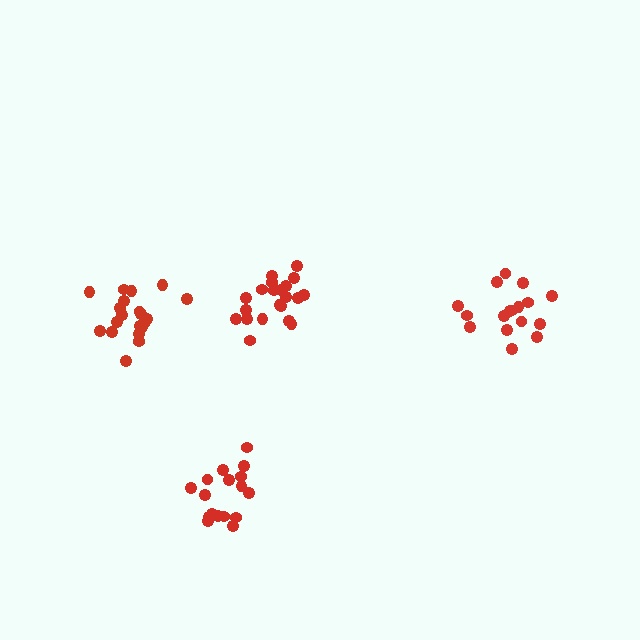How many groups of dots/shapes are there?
There are 4 groups.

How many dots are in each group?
Group 1: 17 dots, Group 2: 21 dots, Group 3: 20 dots, Group 4: 17 dots (75 total).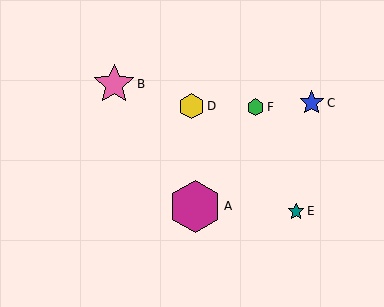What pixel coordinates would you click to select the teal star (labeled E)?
Click at (296, 211) to select the teal star E.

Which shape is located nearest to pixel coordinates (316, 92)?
The blue star (labeled C) at (312, 103) is nearest to that location.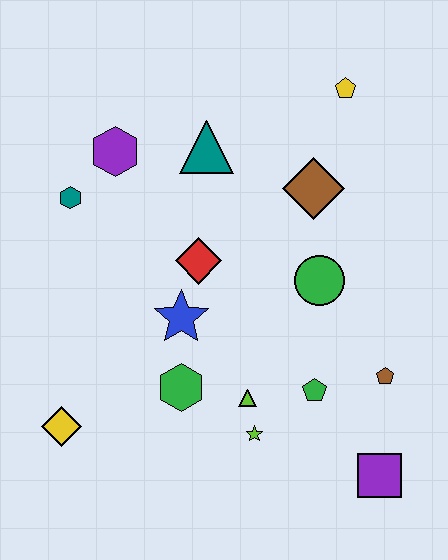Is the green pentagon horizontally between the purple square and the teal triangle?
Yes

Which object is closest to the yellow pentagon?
The brown diamond is closest to the yellow pentagon.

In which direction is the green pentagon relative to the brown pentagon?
The green pentagon is to the left of the brown pentagon.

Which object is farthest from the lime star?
The yellow pentagon is farthest from the lime star.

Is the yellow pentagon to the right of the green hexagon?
Yes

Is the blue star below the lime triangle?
No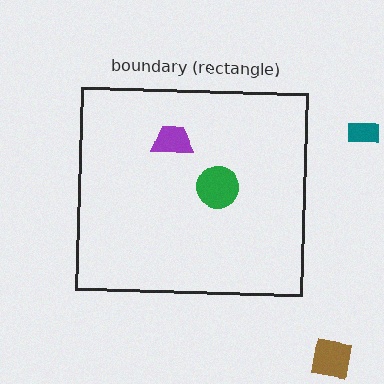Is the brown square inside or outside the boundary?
Outside.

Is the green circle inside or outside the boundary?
Inside.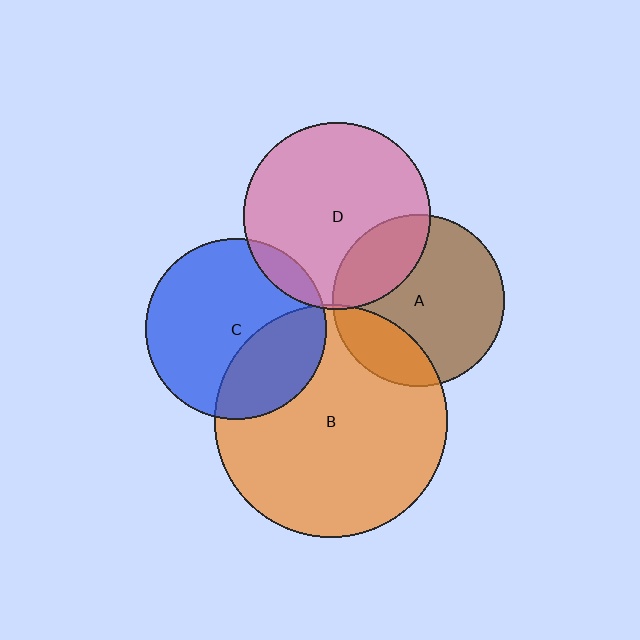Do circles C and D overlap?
Yes.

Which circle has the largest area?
Circle B (orange).